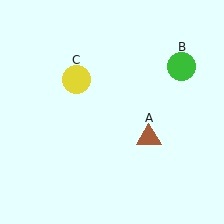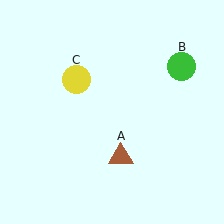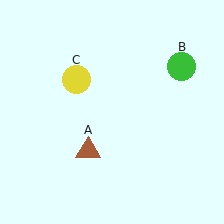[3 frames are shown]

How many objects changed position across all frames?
1 object changed position: brown triangle (object A).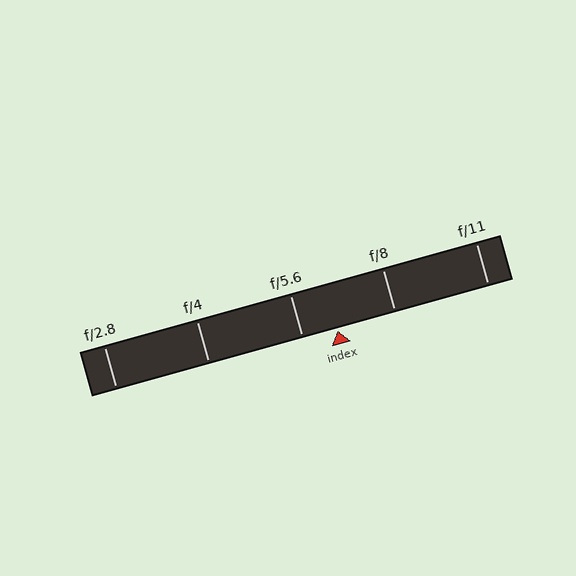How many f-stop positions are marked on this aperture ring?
There are 5 f-stop positions marked.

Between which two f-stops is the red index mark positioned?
The index mark is between f/5.6 and f/8.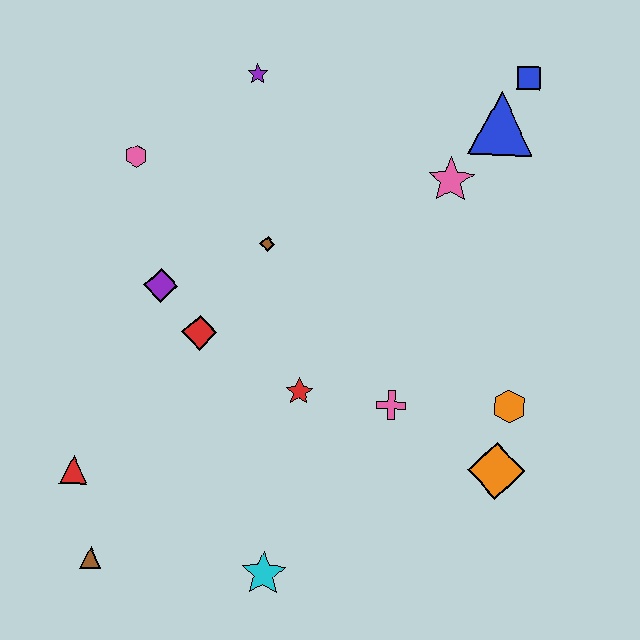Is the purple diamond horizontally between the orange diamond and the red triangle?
Yes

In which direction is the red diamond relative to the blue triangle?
The red diamond is to the left of the blue triangle.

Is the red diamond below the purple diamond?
Yes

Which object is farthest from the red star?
The blue square is farthest from the red star.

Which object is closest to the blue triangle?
The blue square is closest to the blue triangle.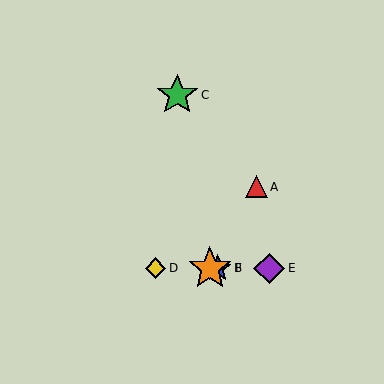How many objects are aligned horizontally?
4 objects (B, D, E, F) are aligned horizontally.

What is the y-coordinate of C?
Object C is at y≈95.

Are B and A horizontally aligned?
No, B is at y≈268 and A is at y≈187.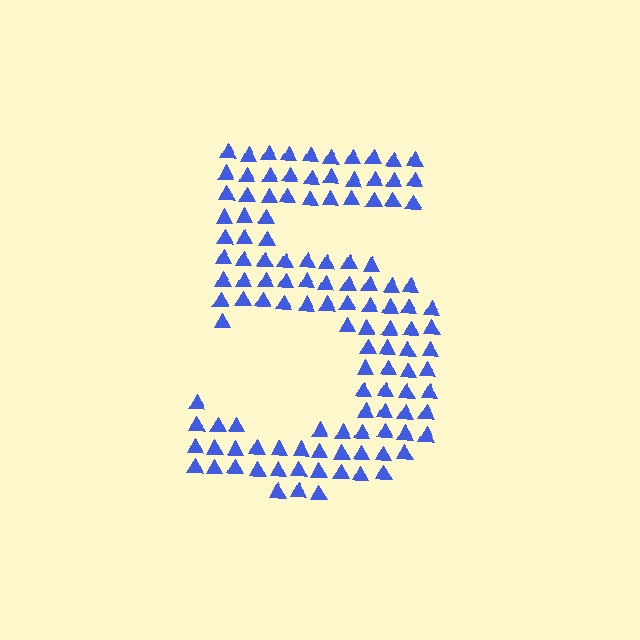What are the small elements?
The small elements are triangles.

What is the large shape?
The large shape is the digit 5.